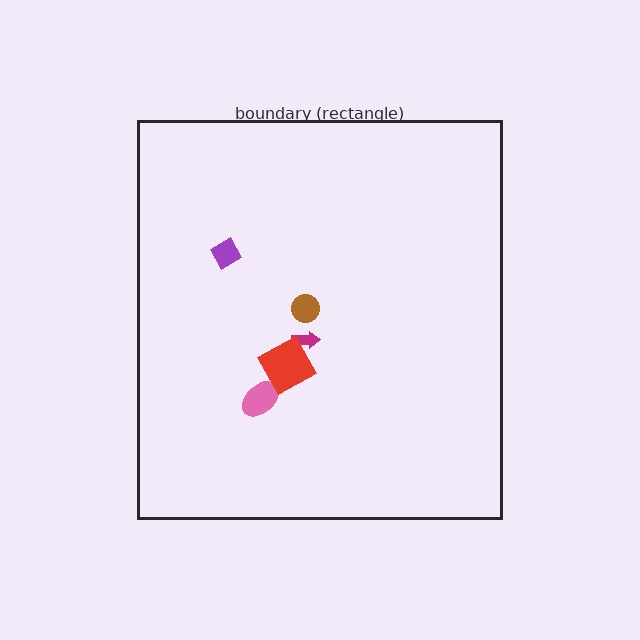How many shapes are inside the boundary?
5 inside, 0 outside.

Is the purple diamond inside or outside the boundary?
Inside.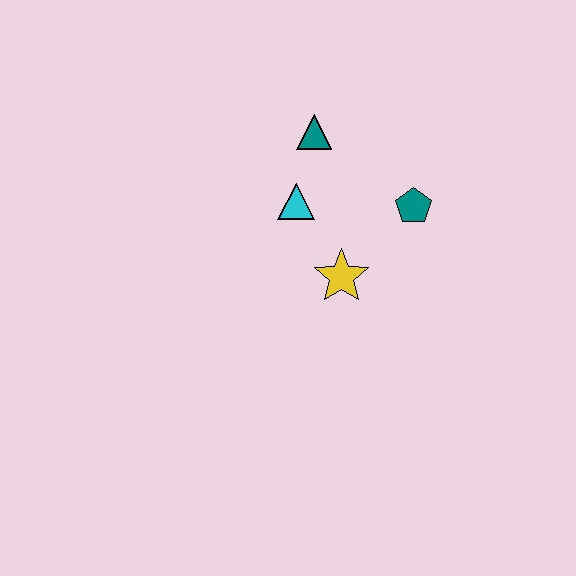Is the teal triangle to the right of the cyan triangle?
Yes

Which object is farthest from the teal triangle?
The yellow star is farthest from the teal triangle.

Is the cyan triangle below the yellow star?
No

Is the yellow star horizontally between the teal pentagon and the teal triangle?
Yes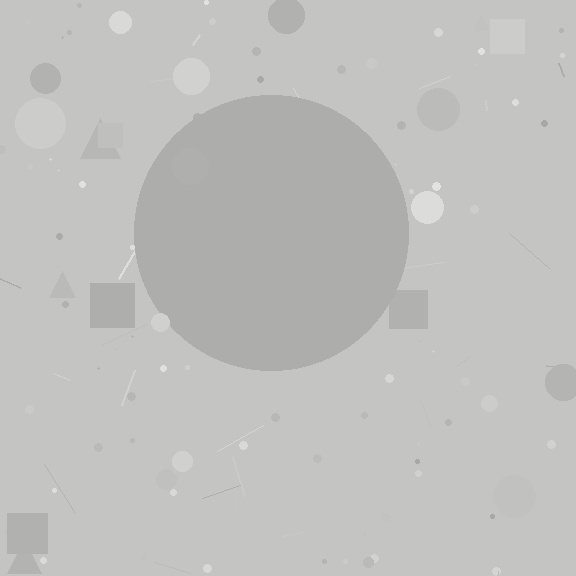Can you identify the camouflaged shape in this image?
The camouflaged shape is a circle.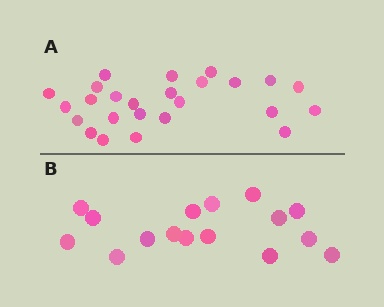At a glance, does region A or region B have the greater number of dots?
Region A (the top region) has more dots.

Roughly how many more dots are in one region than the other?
Region A has roughly 8 or so more dots than region B.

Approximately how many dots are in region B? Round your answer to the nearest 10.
About 20 dots. (The exact count is 16, which rounds to 20.)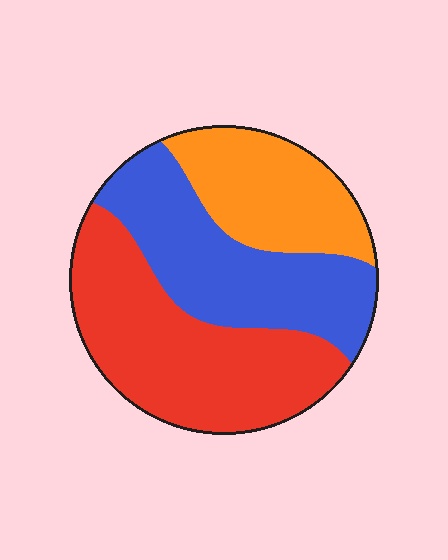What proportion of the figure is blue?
Blue takes up about one third (1/3) of the figure.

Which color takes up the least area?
Orange, at roughly 25%.